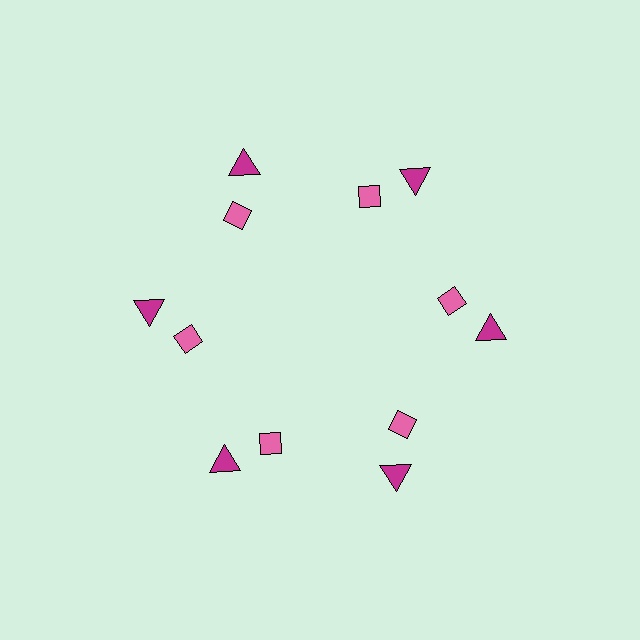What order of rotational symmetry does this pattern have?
This pattern has 6-fold rotational symmetry.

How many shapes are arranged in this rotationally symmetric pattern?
There are 12 shapes, arranged in 6 groups of 2.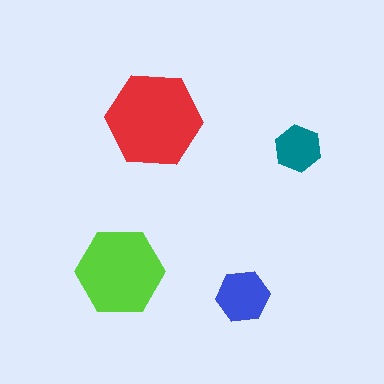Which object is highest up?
The red hexagon is topmost.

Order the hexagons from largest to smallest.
the red one, the lime one, the blue one, the teal one.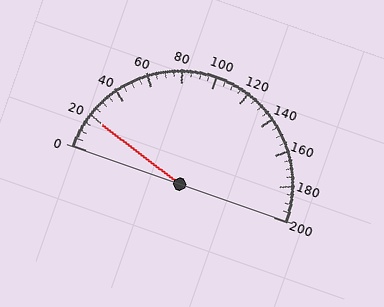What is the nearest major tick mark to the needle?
The nearest major tick mark is 20.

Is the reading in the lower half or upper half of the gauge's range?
The reading is in the lower half of the range (0 to 200).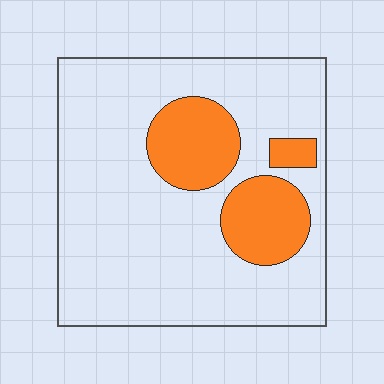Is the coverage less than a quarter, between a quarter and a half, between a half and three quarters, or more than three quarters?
Less than a quarter.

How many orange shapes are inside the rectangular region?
3.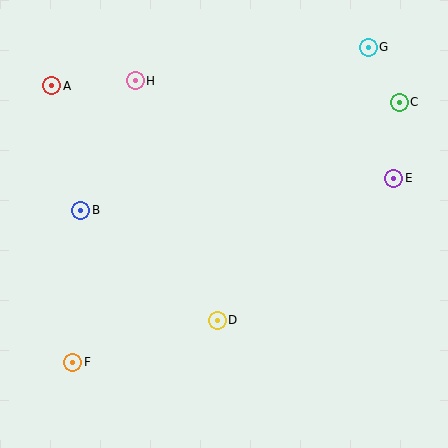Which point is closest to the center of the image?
Point D at (217, 320) is closest to the center.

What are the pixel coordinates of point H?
Point H is at (135, 81).